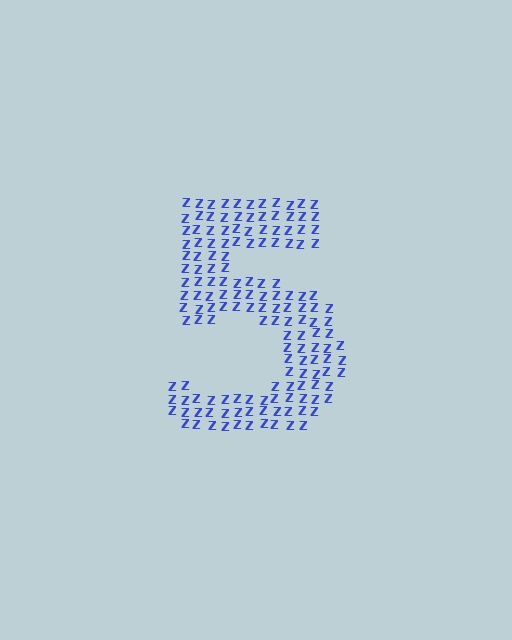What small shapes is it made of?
It is made of small letter Z's.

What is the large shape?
The large shape is the digit 5.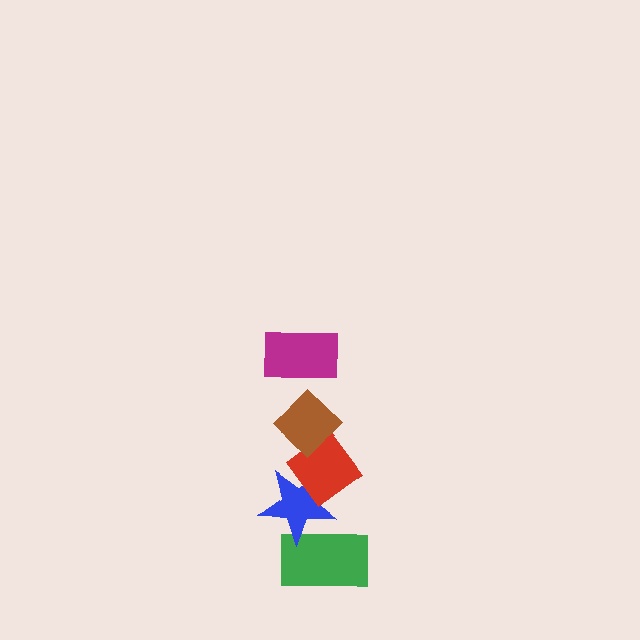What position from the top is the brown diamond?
The brown diamond is 2nd from the top.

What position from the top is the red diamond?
The red diamond is 3rd from the top.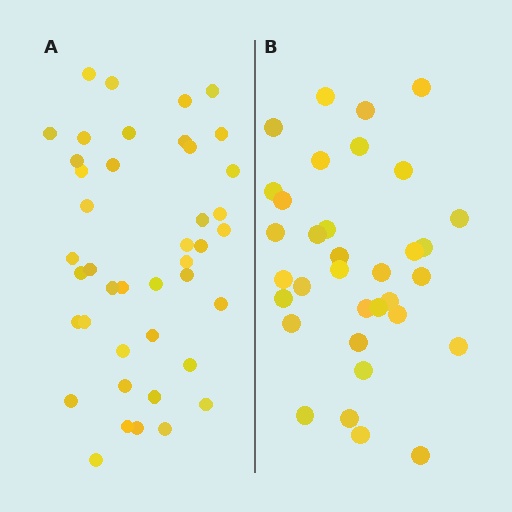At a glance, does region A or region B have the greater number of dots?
Region A (the left region) has more dots.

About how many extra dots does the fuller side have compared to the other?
Region A has roughly 8 or so more dots than region B.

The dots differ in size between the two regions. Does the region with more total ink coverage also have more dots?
No. Region B has more total ink coverage because its dots are larger, but region A actually contains more individual dots. Total area can be misleading — the number of items is what matters here.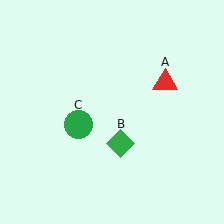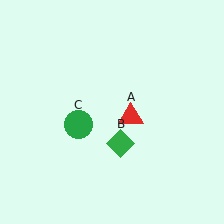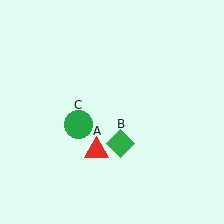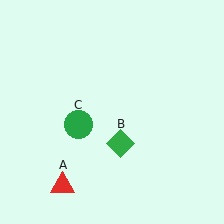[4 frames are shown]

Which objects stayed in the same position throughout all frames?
Green diamond (object B) and green circle (object C) remained stationary.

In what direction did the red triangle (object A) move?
The red triangle (object A) moved down and to the left.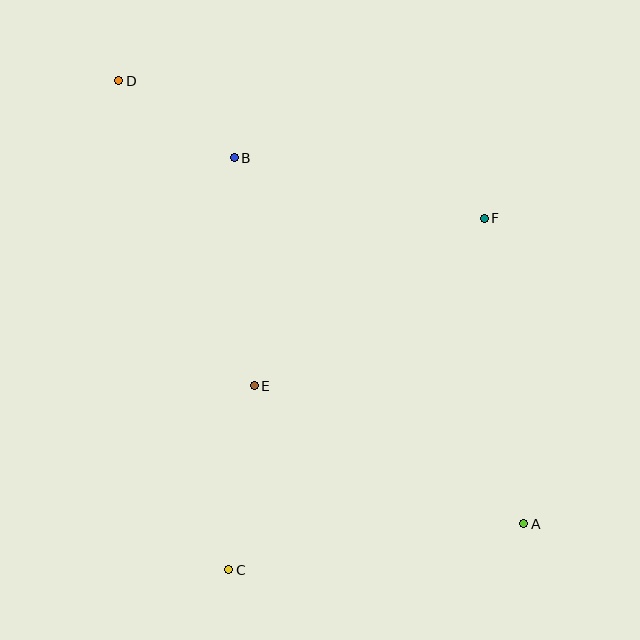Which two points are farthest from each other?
Points A and D are farthest from each other.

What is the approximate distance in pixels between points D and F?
The distance between D and F is approximately 391 pixels.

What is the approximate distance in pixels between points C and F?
The distance between C and F is approximately 435 pixels.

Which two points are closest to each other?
Points B and D are closest to each other.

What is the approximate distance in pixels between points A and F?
The distance between A and F is approximately 308 pixels.